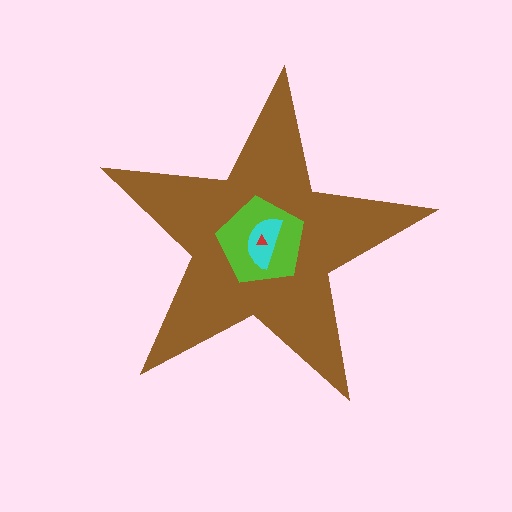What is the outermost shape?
The brown star.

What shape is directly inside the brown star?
The lime pentagon.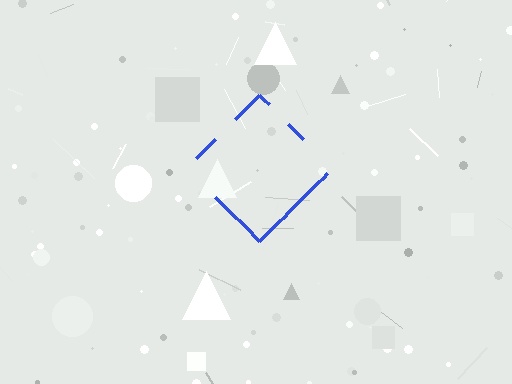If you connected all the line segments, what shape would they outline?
They would outline a diamond.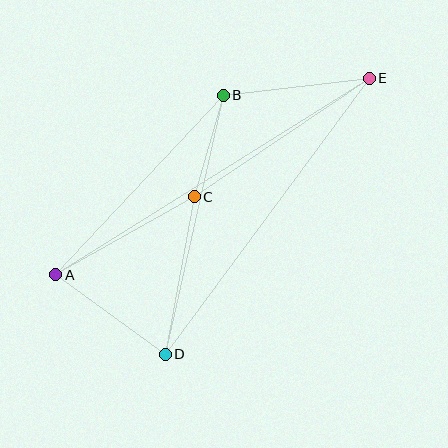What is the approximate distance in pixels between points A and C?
The distance between A and C is approximately 159 pixels.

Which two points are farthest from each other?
Points A and E are farthest from each other.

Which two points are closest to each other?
Points B and C are closest to each other.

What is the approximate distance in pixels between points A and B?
The distance between A and B is approximately 245 pixels.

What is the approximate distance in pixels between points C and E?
The distance between C and E is approximately 211 pixels.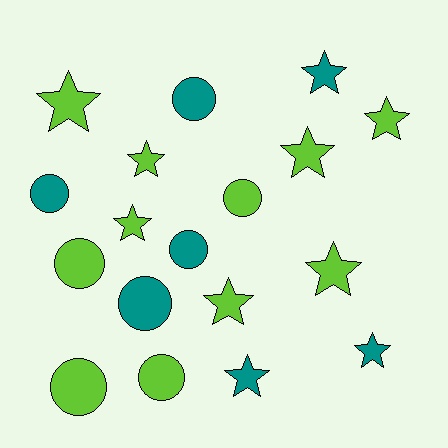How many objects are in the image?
There are 18 objects.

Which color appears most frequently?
Lime, with 11 objects.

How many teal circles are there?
There are 4 teal circles.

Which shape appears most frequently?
Star, with 10 objects.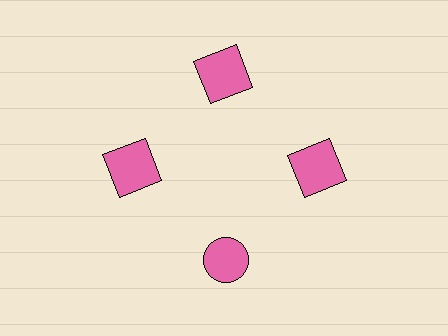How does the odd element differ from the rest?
It has a different shape: circle instead of square.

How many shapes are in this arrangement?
There are 4 shapes arranged in a ring pattern.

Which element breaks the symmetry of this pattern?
The pink circle at roughly the 6 o'clock position breaks the symmetry. All other shapes are pink squares.